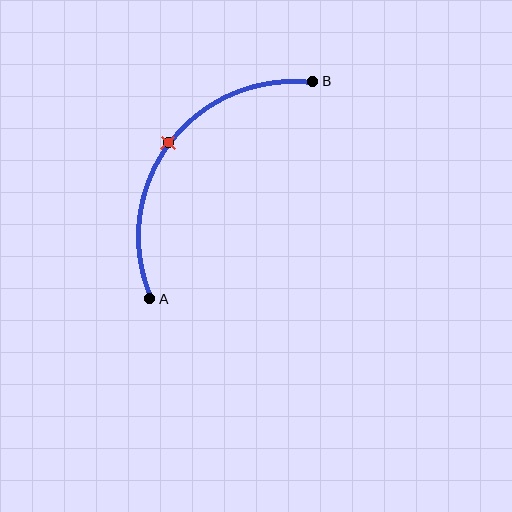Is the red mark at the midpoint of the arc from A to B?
Yes. The red mark lies on the arc at equal arc-length from both A and B — it is the arc midpoint.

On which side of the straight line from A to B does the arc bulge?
The arc bulges above and to the left of the straight line connecting A and B.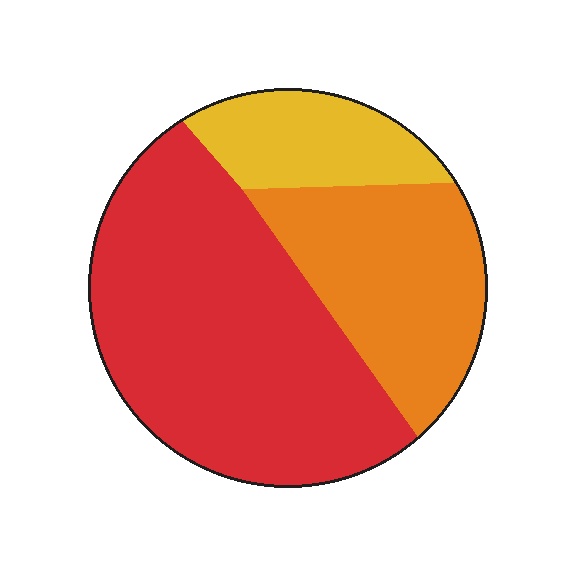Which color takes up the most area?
Red, at roughly 55%.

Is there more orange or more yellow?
Orange.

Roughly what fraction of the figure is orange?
Orange takes up about one quarter (1/4) of the figure.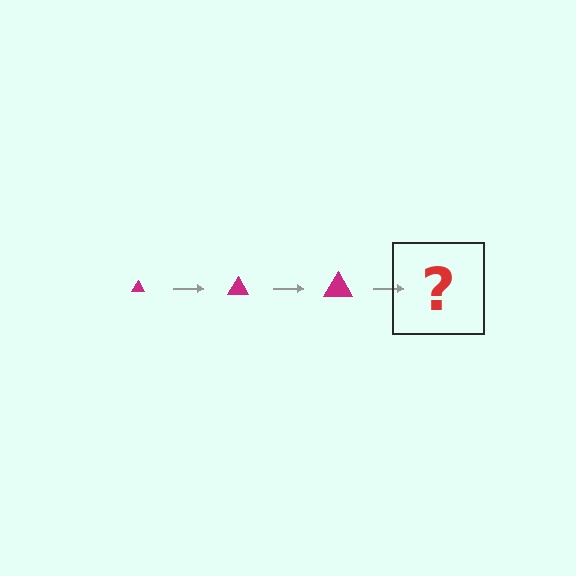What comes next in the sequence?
The next element should be a magenta triangle, larger than the previous one.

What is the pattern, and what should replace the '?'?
The pattern is that the triangle gets progressively larger each step. The '?' should be a magenta triangle, larger than the previous one.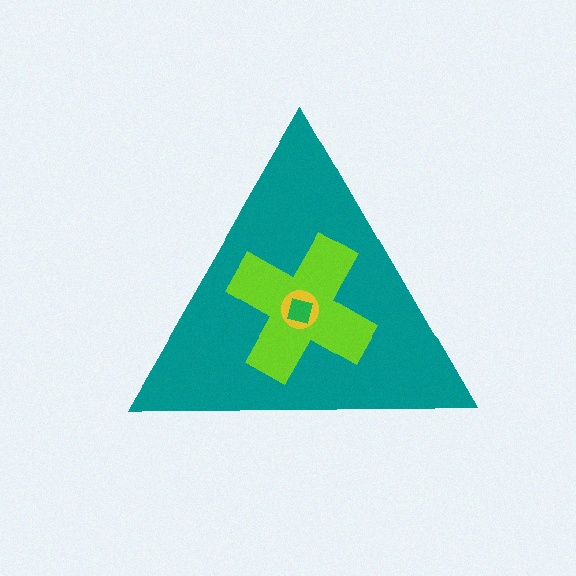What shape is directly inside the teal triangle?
The lime cross.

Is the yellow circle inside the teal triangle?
Yes.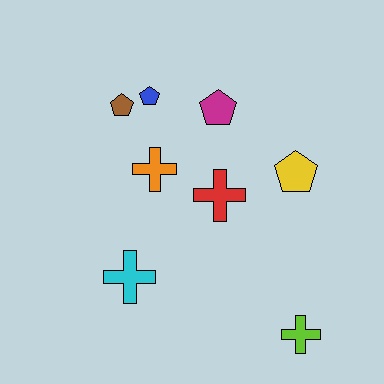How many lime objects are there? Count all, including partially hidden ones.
There is 1 lime object.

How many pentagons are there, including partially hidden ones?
There are 4 pentagons.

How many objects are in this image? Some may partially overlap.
There are 8 objects.